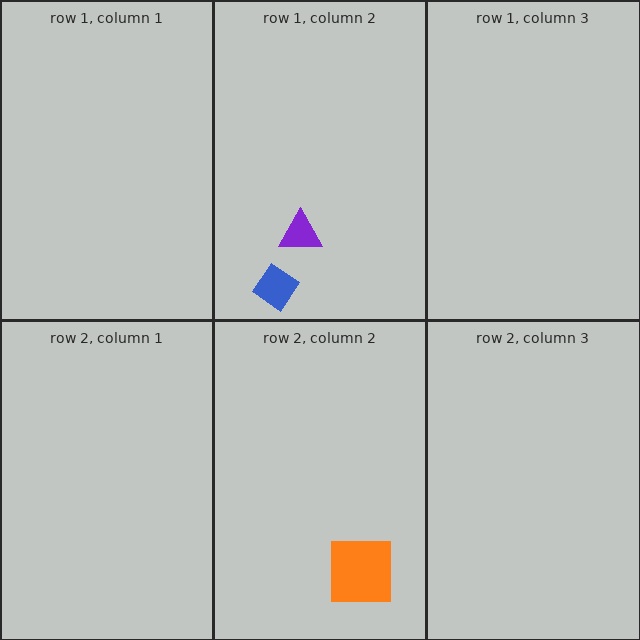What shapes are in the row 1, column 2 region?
The blue diamond, the purple triangle.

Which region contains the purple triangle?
The row 1, column 2 region.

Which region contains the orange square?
The row 2, column 2 region.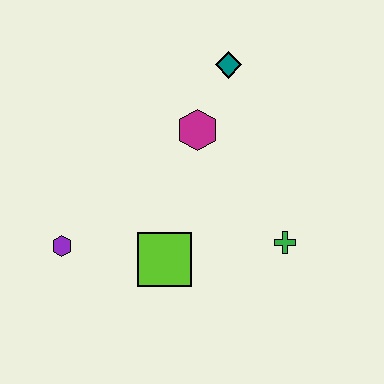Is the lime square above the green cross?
No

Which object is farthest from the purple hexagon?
The teal diamond is farthest from the purple hexagon.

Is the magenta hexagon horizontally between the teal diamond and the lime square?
Yes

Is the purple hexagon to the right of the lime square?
No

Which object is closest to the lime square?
The purple hexagon is closest to the lime square.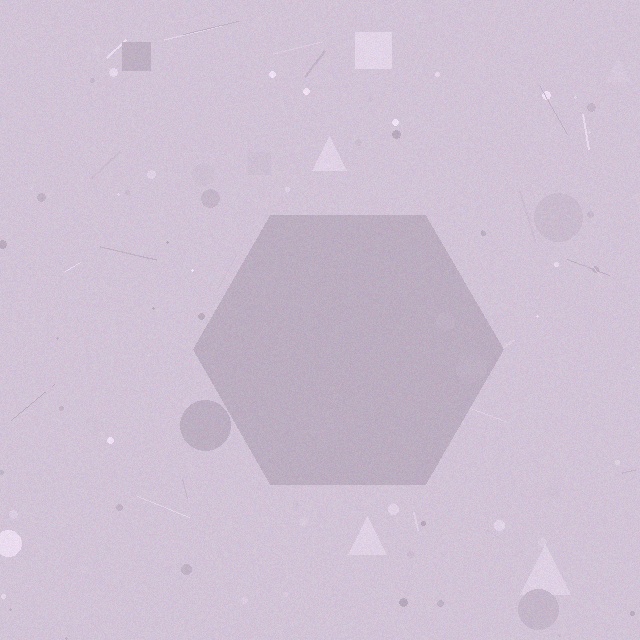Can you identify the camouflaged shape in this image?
The camouflaged shape is a hexagon.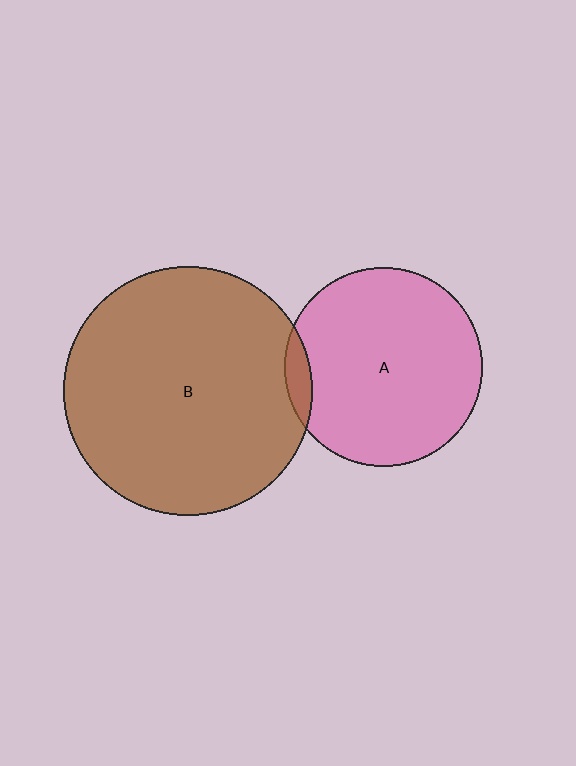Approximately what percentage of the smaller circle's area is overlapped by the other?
Approximately 5%.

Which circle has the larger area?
Circle B (brown).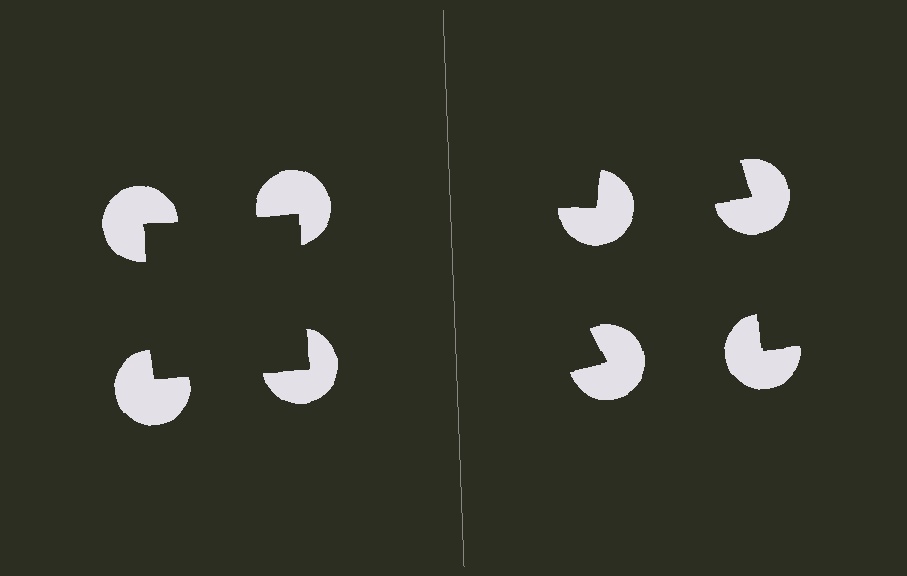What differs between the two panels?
The pac-man discs are positioned identically on both sides; only the wedge orientations differ. On the left they align to a square; on the right they are misaligned.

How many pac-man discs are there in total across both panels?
8 — 4 on each side.